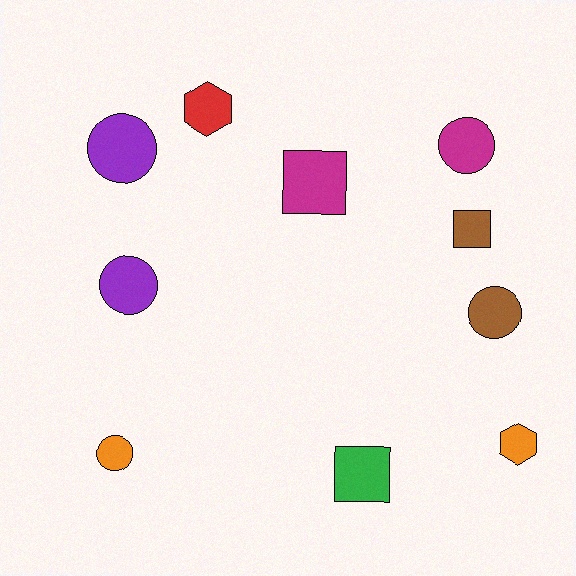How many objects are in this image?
There are 10 objects.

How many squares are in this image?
There are 3 squares.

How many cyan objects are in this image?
There are no cyan objects.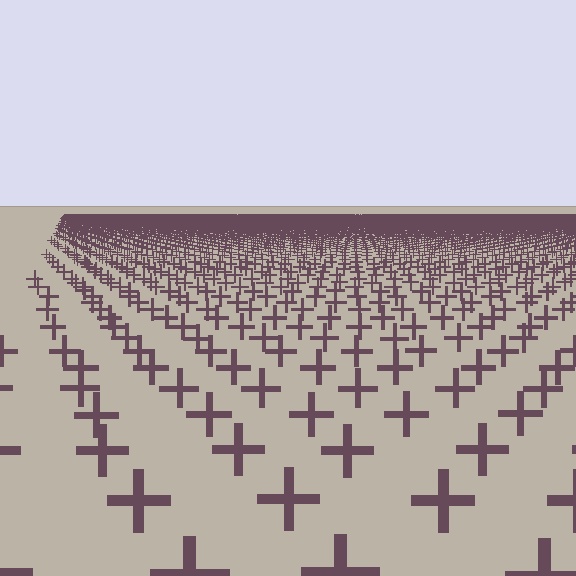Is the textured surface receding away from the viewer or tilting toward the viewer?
The surface is receding away from the viewer. Texture elements get smaller and denser toward the top.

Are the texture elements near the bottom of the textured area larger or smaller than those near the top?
Larger. Near the bottom, elements are closer to the viewer and appear at a bigger on-screen size.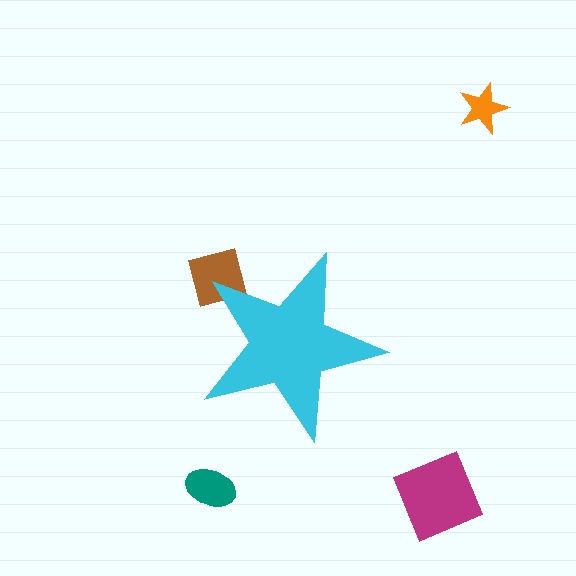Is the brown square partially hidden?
Yes, the brown square is partially hidden behind the cyan star.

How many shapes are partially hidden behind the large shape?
1 shape is partially hidden.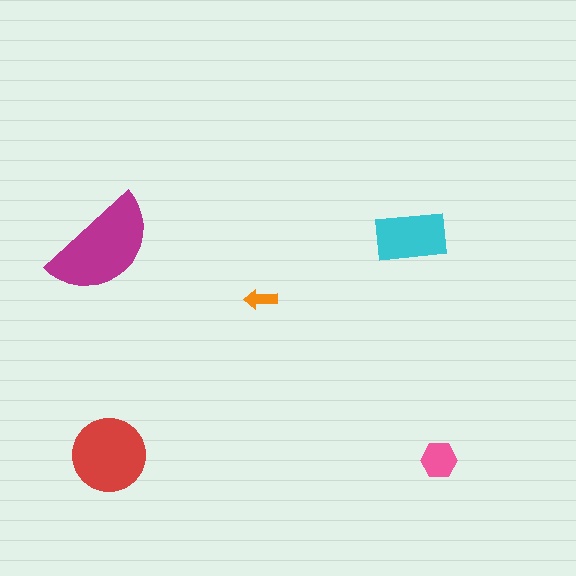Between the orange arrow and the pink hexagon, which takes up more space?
The pink hexagon.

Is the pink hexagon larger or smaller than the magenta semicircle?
Smaller.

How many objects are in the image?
There are 5 objects in the image.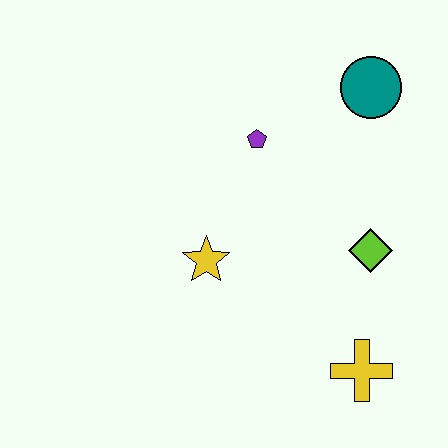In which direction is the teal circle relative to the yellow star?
The teal circle is above the yellow star.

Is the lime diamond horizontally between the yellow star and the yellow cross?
No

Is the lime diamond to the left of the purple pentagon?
No